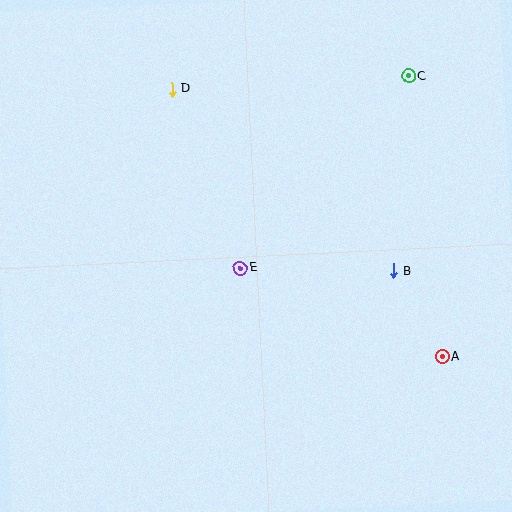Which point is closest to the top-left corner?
Point D is closest to the top-left corner.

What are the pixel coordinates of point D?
Point D is at (172, 89).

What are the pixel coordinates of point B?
Point B is at (394, 271).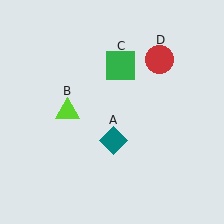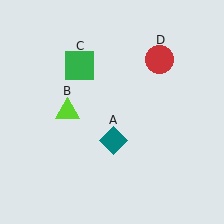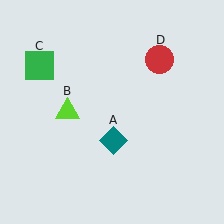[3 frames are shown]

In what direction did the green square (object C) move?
The green square (object C) moved left.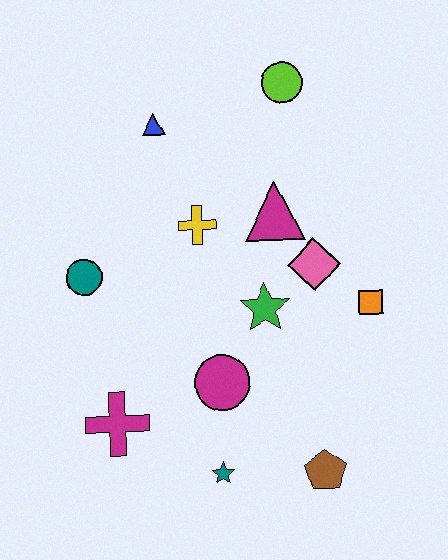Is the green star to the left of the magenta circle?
No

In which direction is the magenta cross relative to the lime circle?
The magenta cross is below the lime circle.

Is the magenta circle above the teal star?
Yes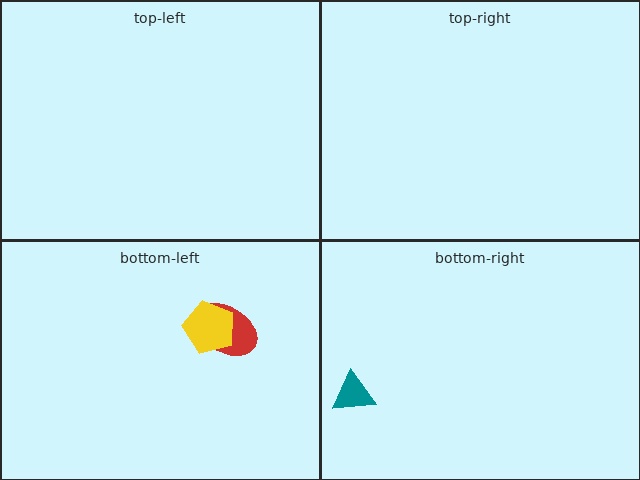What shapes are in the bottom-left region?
The red ellipse, the yellow pentagon.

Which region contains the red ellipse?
The bottom-left region.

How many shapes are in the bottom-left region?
2.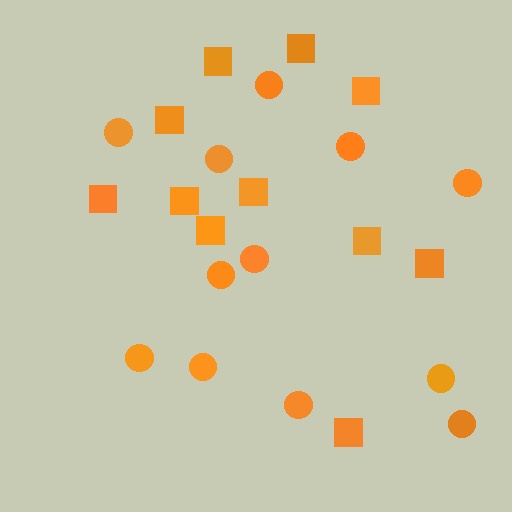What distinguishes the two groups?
There are 2 groups: one group of squares (11) and one group of circles (12).